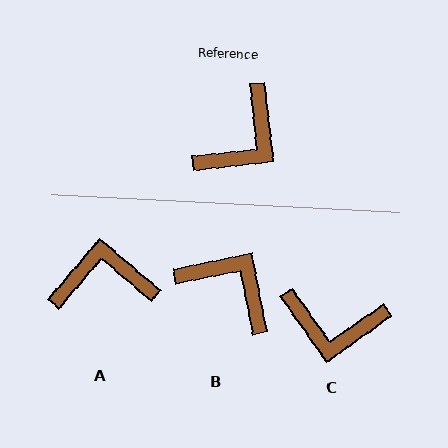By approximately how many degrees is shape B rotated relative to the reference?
Approximately 95 degrees counter-clockwise.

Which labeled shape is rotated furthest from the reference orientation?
A, about 133 degrees away.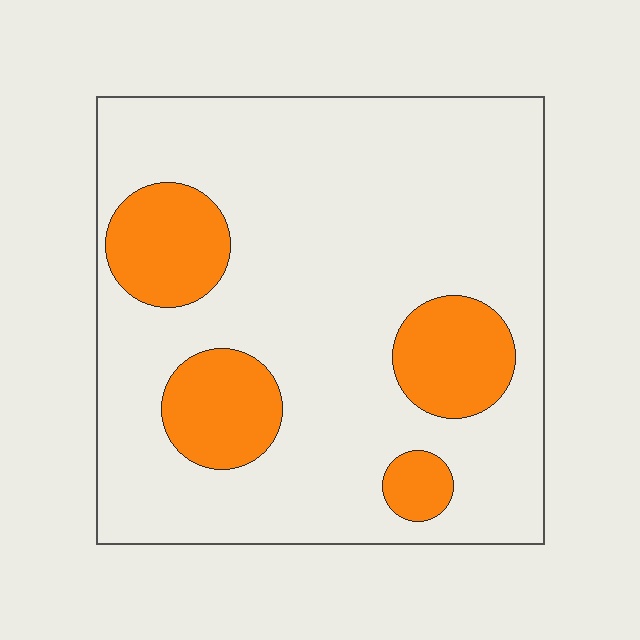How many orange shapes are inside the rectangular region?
4.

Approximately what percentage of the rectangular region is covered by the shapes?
Approximately 20%.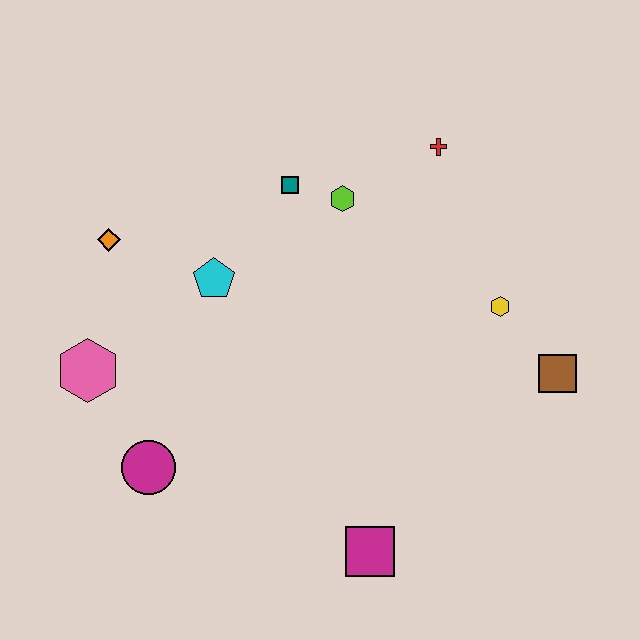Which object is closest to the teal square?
The lime hexagon is closest to the teal square.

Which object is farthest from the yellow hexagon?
The pink hexagon is farthest from the yellow hexagon.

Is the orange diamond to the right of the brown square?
No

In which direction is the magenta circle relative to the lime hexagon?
The magenta circle is below the lime hexagon.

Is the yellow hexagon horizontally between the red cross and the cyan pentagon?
No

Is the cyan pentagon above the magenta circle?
Yes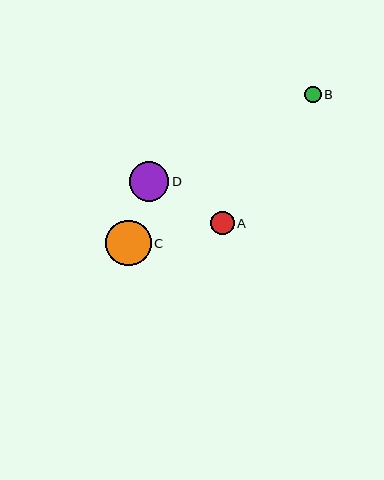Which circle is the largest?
Circle C is the largest with a size of approximately 46 pixels.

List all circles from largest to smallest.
From largest to smallest: C, D, A, B.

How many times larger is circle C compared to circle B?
Circle C is approximately 2.8 times the size of circle B.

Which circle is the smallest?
Circle B is the smallest with a size of approximately 16 pixels.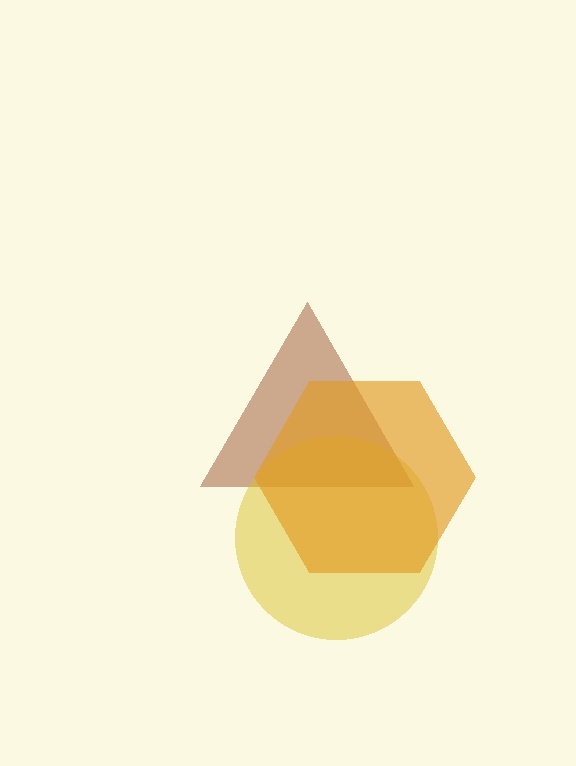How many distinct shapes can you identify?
There are 3 distinct shapes: a brown triangle, a yellow circle, an orange hexagon.